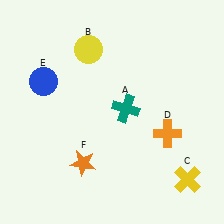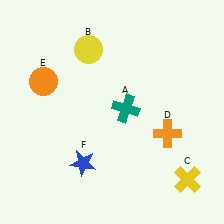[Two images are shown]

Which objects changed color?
E changed from blue to orange. F changed from orange to blue.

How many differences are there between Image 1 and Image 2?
There are 2 differences between the two images.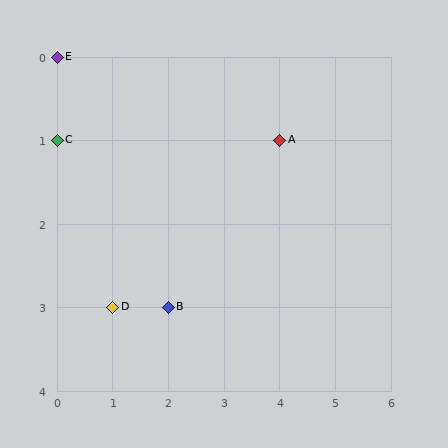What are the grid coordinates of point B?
Point B is at grid coordinates (2, 3).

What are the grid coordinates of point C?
Point C is at grid coordinates (0, 1).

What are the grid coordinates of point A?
Point A is at grid coordinates (4, 1).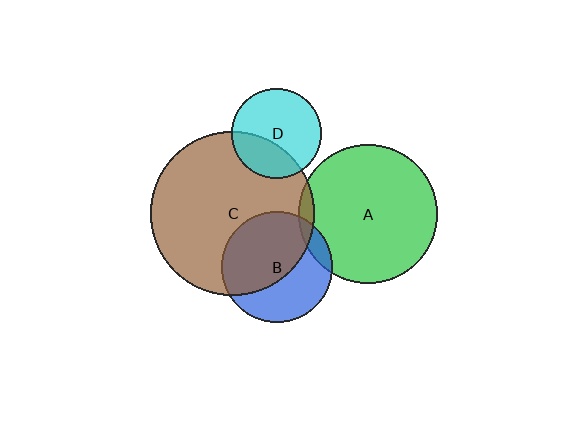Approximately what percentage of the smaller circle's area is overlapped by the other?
Approximately 55%.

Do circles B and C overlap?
Yes.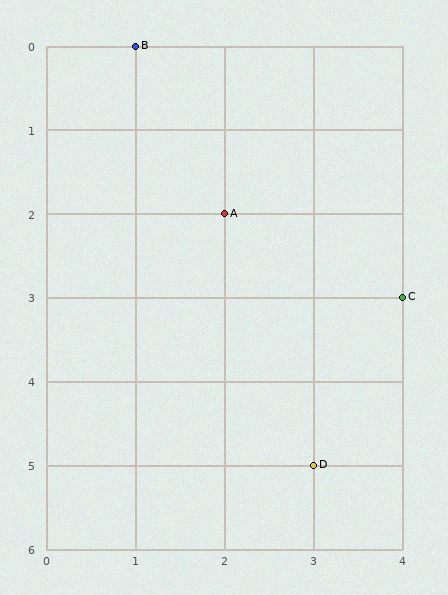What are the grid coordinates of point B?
Point B is at grid coordinates (1, 0).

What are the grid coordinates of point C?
Point C is at grid coordinates (4, 3).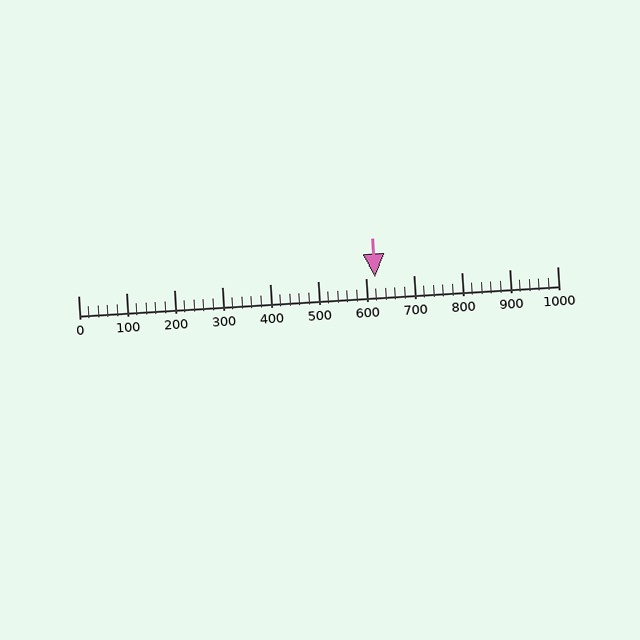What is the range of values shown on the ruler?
The ruler shows values from 0 to 1000.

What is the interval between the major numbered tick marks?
The major tick marks are spaced 100 units apart.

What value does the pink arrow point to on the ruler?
The pink arrow points to approximately 620.